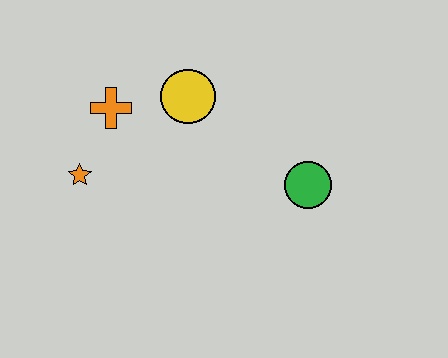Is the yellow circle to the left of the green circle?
Yes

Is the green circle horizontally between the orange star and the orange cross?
No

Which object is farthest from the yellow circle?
The green circle is farthest from the yellow circle.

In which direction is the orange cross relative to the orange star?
The orange cross is above the orange star.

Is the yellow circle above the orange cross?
Yes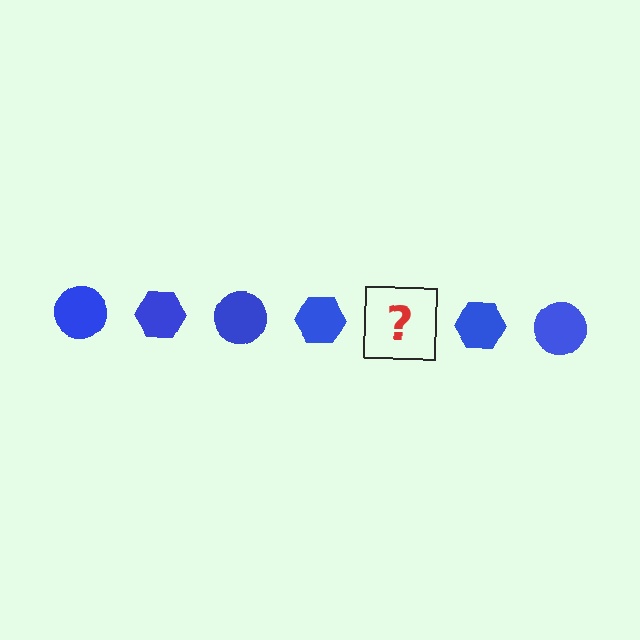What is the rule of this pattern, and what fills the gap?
The rule is that the pattern cycles through circle, hexagon shapes in blue. The gap should be filled with a blue circle.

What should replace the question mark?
The question mark should be replaced with a blue circle.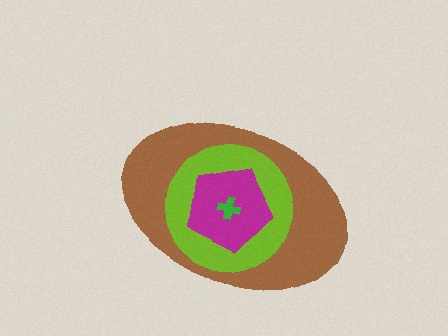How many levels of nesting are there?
4.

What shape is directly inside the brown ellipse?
The lime circle.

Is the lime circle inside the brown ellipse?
Yes.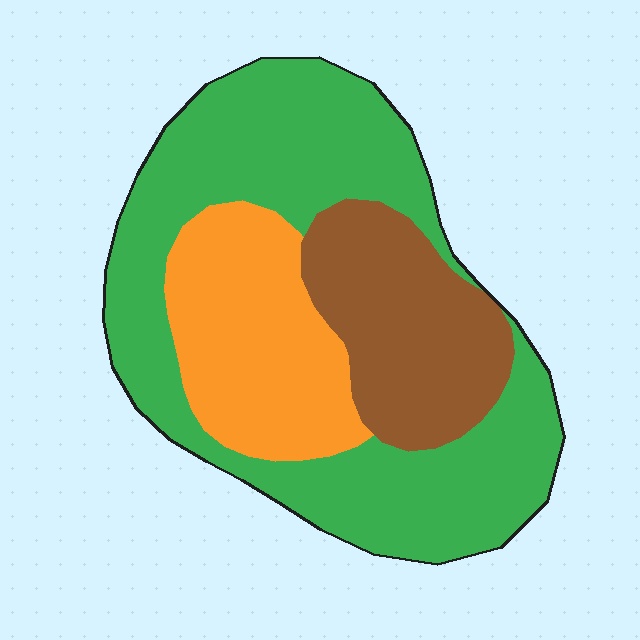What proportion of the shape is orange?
Orange takes up about one quarter (1/4) of the shape.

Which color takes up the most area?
Green, at roughly 55%.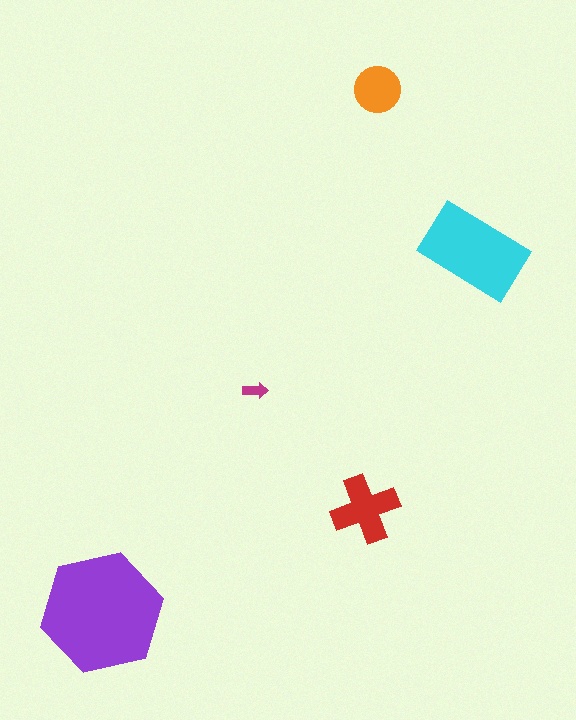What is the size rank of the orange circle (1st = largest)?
4th.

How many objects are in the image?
There are 5 objects in the image.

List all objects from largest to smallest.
The purple hexagon, the cyan rectangle, the red cross, the orange circle, the magenta arrow.